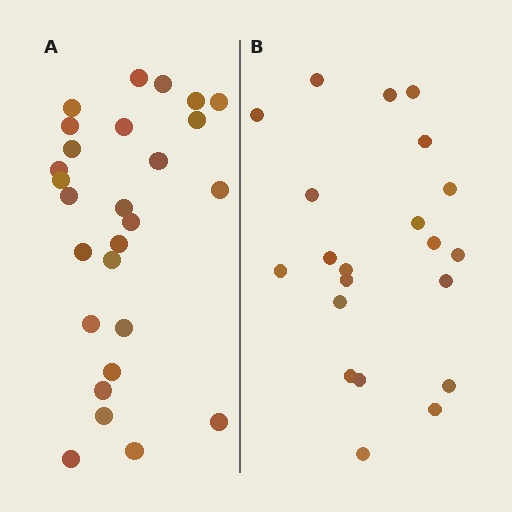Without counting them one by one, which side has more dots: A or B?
Region A (the left region) has more dots.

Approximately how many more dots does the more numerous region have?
Region A has about 6 more dots than region B.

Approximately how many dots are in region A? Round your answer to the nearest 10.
About 30 dots. (The exact count is 27, which rounds to 30.)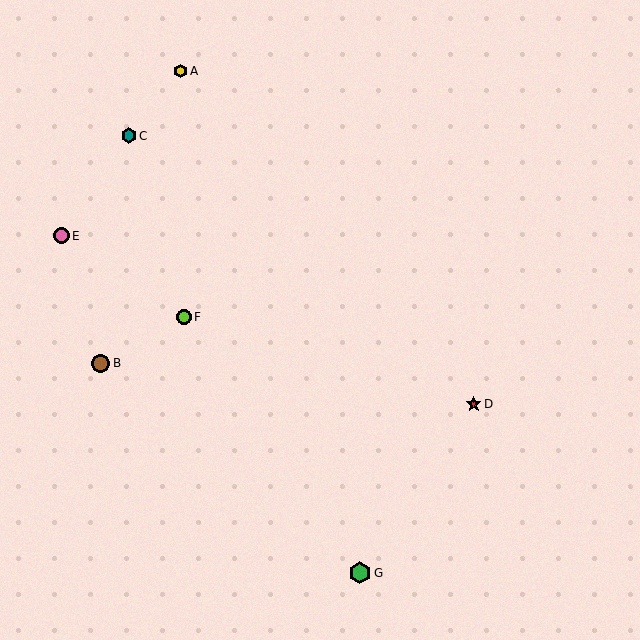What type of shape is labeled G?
Shape G is a green hexagon.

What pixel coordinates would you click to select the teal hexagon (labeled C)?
Click at (129, 136) to select the teal hexagon C.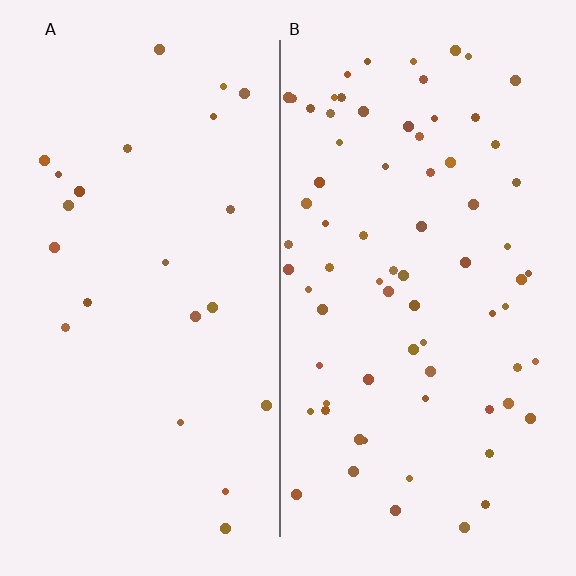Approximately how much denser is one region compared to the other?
Approximately 3.2× — region B over region A.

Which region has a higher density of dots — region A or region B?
B (the right).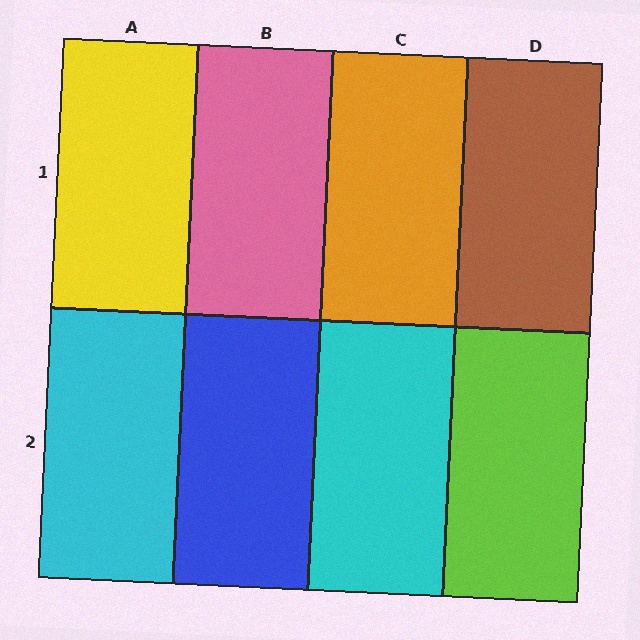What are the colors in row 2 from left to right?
Cyan, blue, cyan, lime.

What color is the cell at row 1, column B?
Pink.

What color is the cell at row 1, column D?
Brown.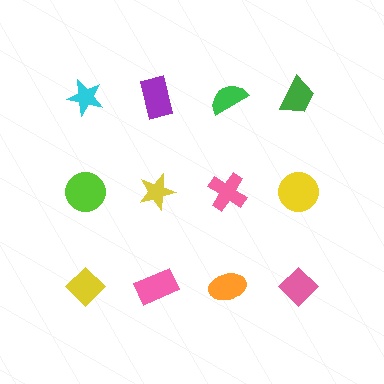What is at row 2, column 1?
A lime circle.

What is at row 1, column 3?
A green semicircle.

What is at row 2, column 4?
A yellow circle.